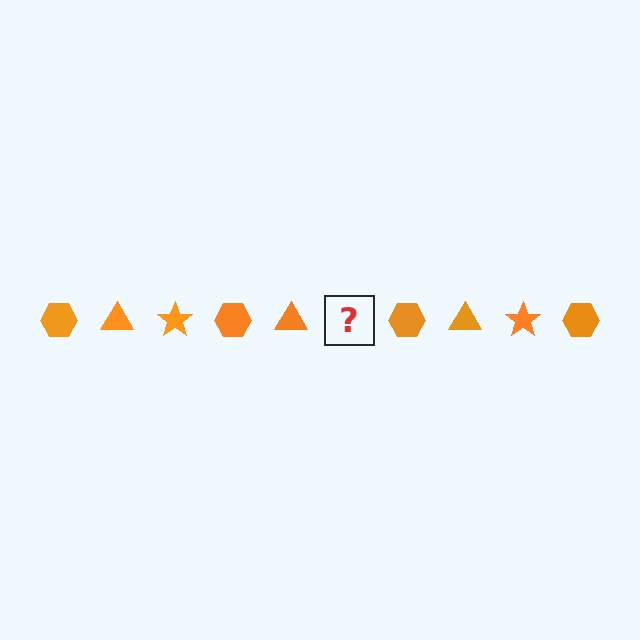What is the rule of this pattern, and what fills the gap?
The rule is that the pattern cycles through hexagon, triangle, star shapes in orange. The gap should be filled with an orange star.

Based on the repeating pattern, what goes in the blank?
The blank should be an orange star.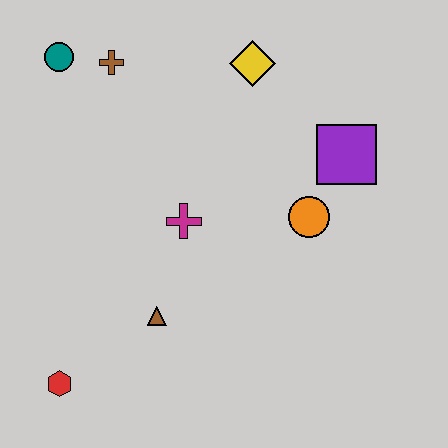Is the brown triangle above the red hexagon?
Yes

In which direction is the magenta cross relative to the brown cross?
The magenta cross is below the brown cross.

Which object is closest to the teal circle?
The brown cross is closest to the teal circle.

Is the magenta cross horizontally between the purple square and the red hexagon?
Yes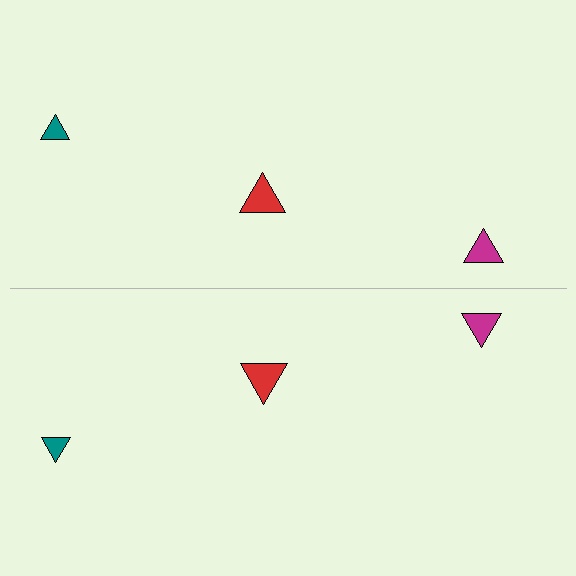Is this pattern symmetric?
Yes, this pattern has bilateral (reflection) symmetry.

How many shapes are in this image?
There are 6 shapes in this image.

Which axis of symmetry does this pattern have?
The pattern has a horizontal axis of symmetry running through the center of the image.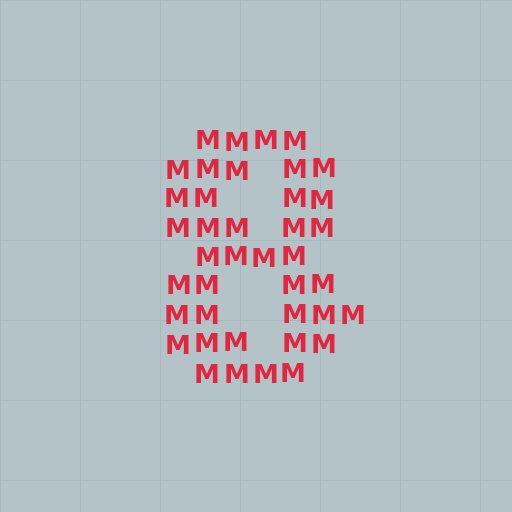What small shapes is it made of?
It is made of small letter M's.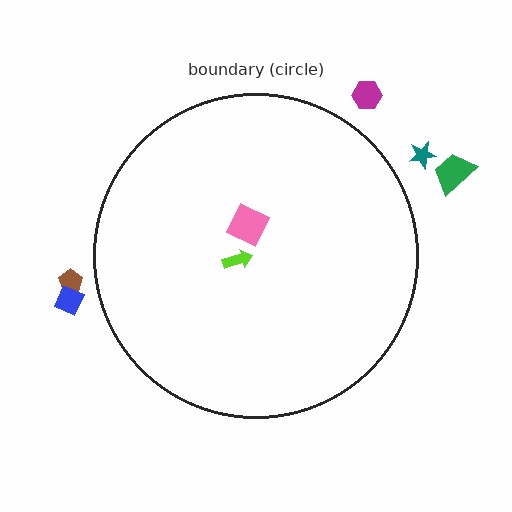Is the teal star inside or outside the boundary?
Outside.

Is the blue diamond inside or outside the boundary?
Outside.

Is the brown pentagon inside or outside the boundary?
Outside.